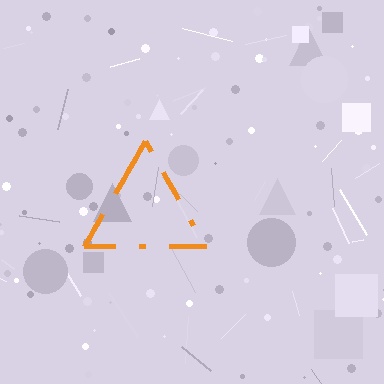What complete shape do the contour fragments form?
The contour fragments form a triangle.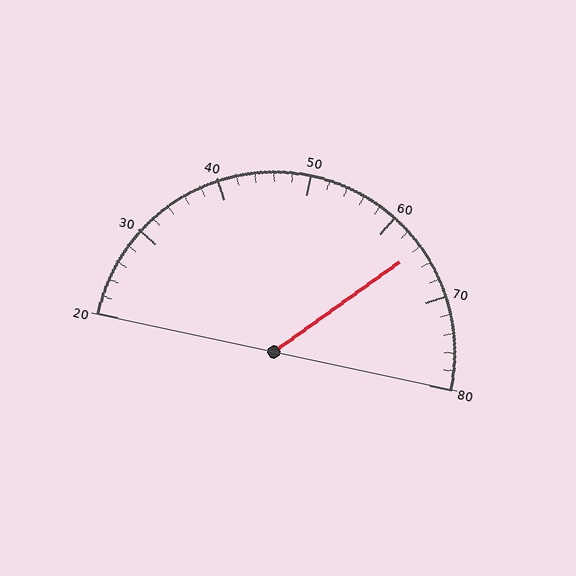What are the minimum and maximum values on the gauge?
The gauge ranges from 20 to 80.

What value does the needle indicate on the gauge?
The needle indicates approximately 64.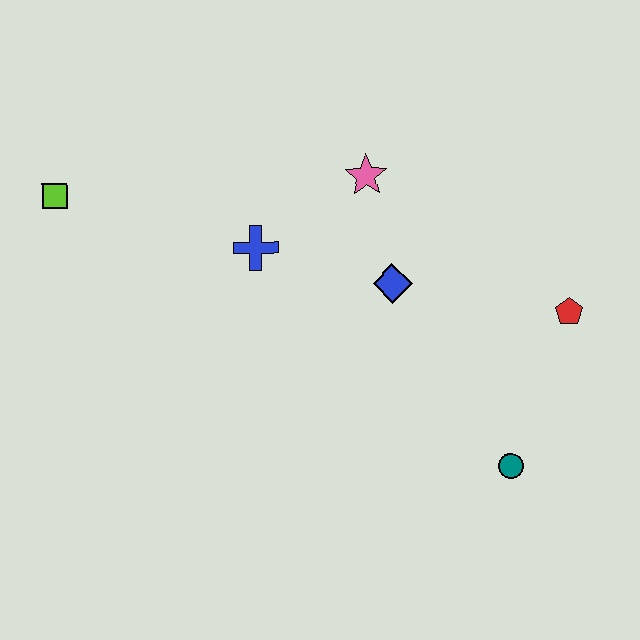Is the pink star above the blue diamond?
Yes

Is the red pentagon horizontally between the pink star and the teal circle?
No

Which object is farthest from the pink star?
The teal circle is farthest from the pink star.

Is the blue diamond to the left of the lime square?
No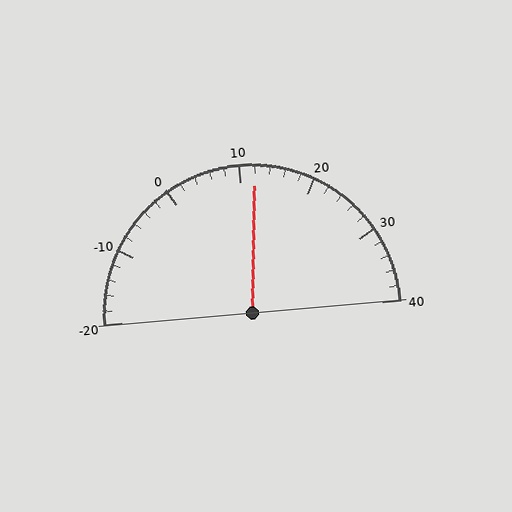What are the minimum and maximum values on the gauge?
The gauge ranges from -20 to 40.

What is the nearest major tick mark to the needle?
The nearest major tick mark is 10.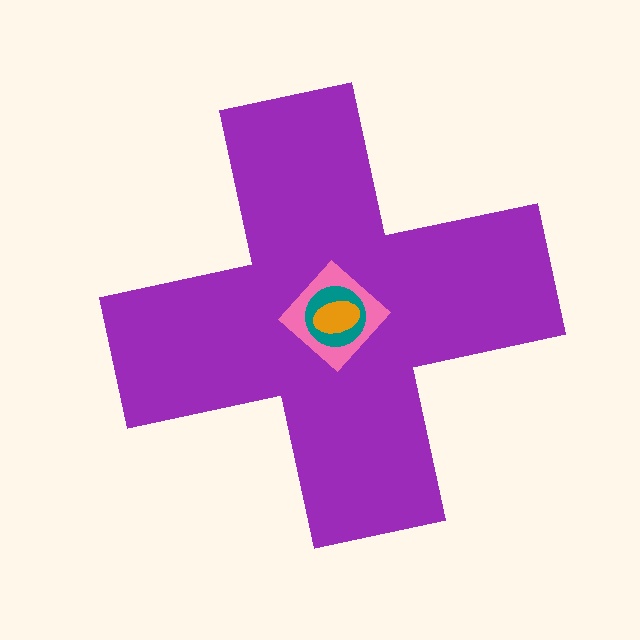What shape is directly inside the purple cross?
The pink diamond.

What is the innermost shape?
The orange ellipse.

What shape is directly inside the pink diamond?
The teal circle.